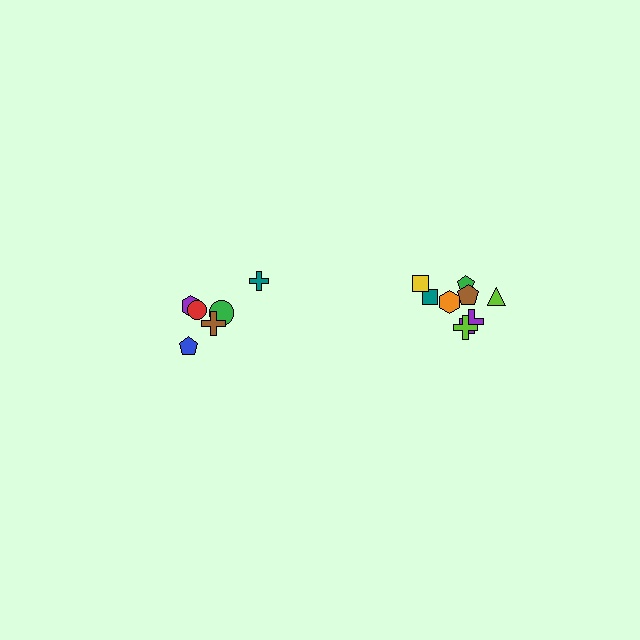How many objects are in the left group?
There are 6 objects.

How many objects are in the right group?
There are 8 objects.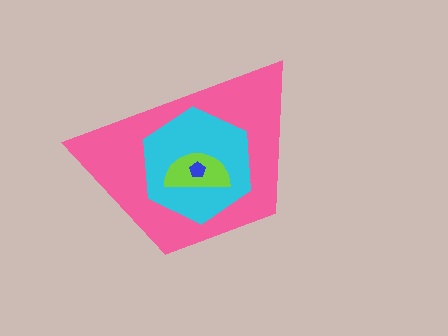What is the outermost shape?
The pink trapezoid.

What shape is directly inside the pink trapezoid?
The cyan hexagon.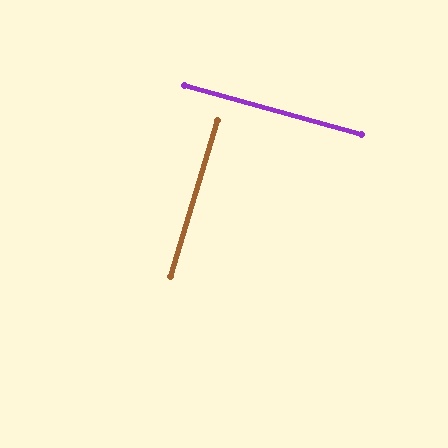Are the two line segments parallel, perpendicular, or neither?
Perpendicular — they meet at approximately 89°.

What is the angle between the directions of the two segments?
Approximately 89 degrees.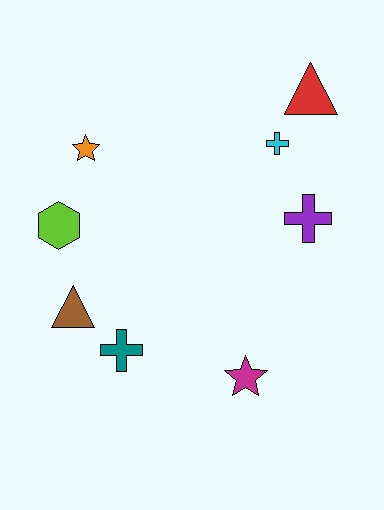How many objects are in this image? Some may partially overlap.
There are 8 objects.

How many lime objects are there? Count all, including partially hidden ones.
There is 1 lime object.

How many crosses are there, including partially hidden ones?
There are 3 crosses.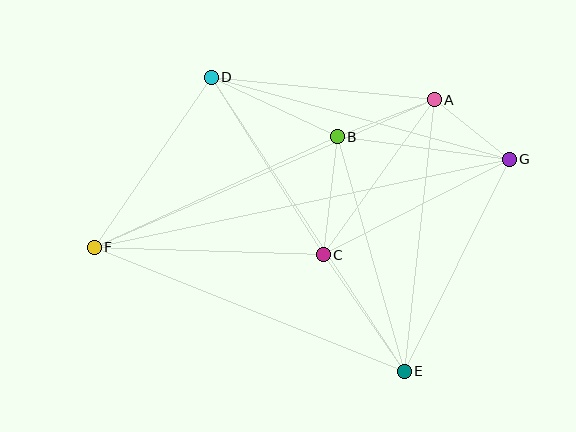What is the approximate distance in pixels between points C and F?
The distance between C and F is approximately 229 pixels.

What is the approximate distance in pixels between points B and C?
The distance between B and C is approximately 119 pixels.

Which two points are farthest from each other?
Points F and G are farthest from each other.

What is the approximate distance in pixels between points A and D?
The distance between A and D is approximately 224 pixels.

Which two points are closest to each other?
Points A and G are closest to each other.